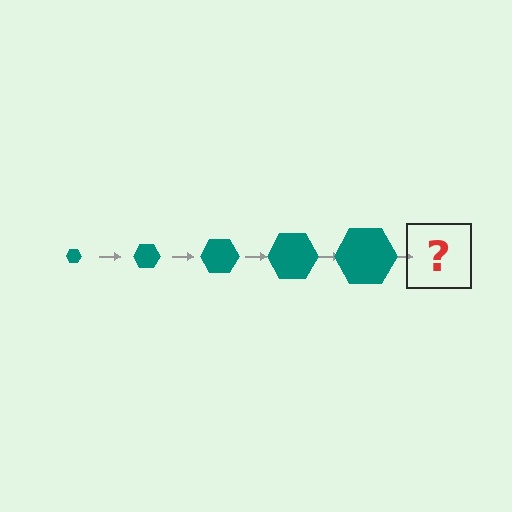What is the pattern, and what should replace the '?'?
The pattern is that the hexagon gets progressively larger each step. The '?' should be a teal hexagon, larger than the previous one.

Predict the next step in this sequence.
The next step is a teal hexagon, larger than the previous one.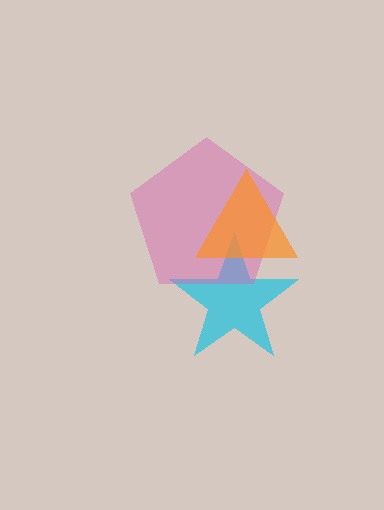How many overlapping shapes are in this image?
There are 3 overlapping shapes in the image.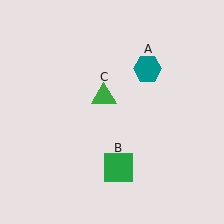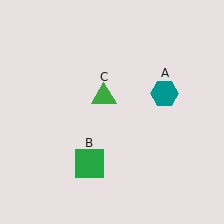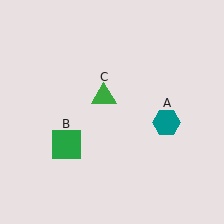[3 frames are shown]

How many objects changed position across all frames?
2 objects changed position: teal hexagon (object A), green square (object B).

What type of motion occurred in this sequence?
The teal hexagon (object A), green square (object B) rotated clockwise around the center of the scene.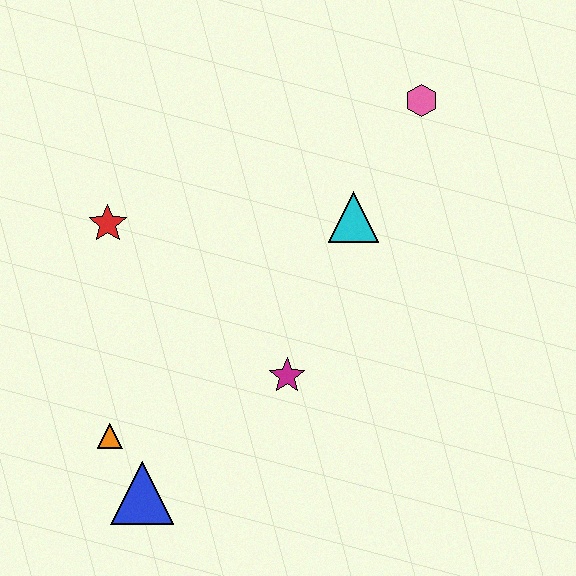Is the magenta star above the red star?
No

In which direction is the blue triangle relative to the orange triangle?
The blue triangle is below the orange triangle.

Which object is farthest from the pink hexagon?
The blue triangle is farthest from the pink hexagon.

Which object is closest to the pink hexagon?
The cyan triangle is closest to the pink hexagon.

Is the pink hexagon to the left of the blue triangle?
No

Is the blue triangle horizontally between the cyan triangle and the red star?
Yes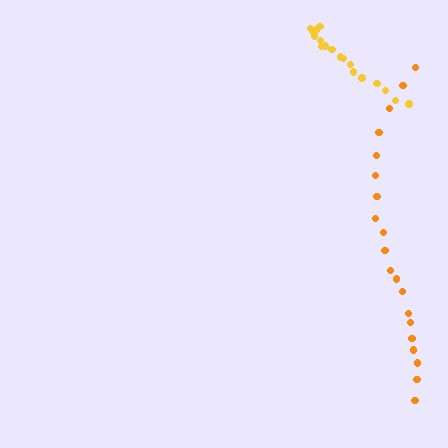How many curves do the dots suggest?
There are 2 distinct paths.